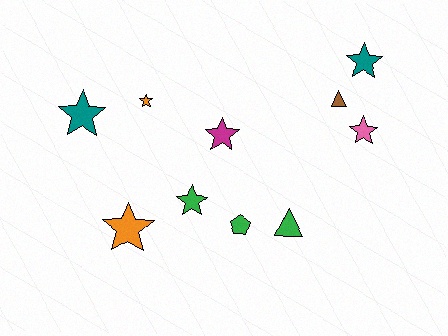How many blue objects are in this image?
There are no blue objects.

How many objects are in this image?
There are 10 objects.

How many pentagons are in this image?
There is 1 pentagon.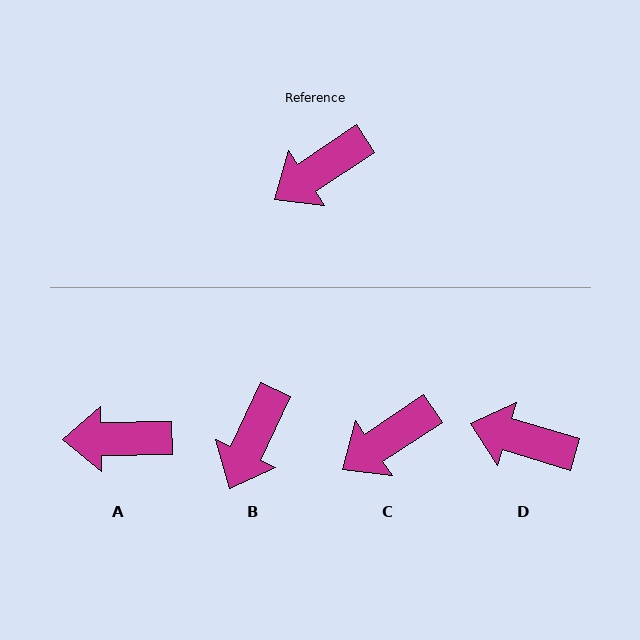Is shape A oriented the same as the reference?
No, it is off by about 33 degrees.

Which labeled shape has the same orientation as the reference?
C.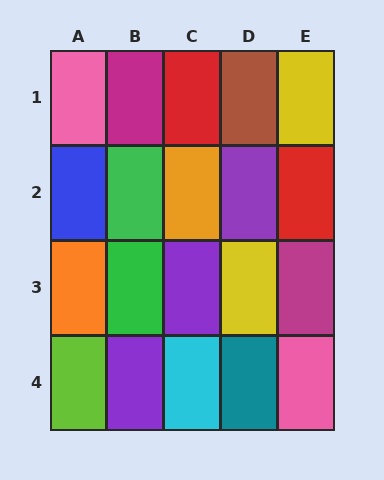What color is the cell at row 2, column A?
Blue.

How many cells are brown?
1 cell is brown.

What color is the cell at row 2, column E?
Red.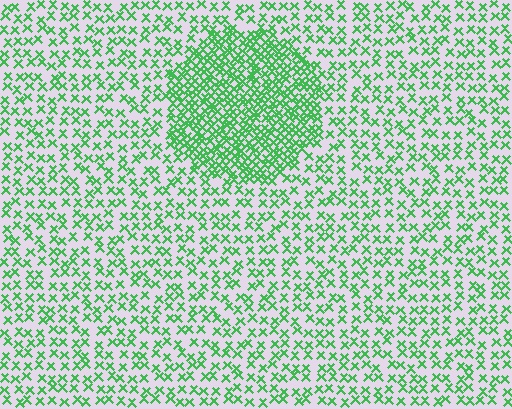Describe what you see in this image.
The image contains small green elements arranged at two different densities. A circle-shaped region is visible where the elements are more densely packed than the surrounding area.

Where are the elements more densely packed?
The elements are more densely packed inside the circle boundary.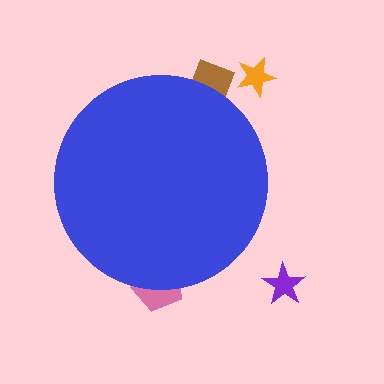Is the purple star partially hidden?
No, the purple star is fully visible.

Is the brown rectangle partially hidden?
Yes, the brown rectangle is partially hidden behind the blue circle.